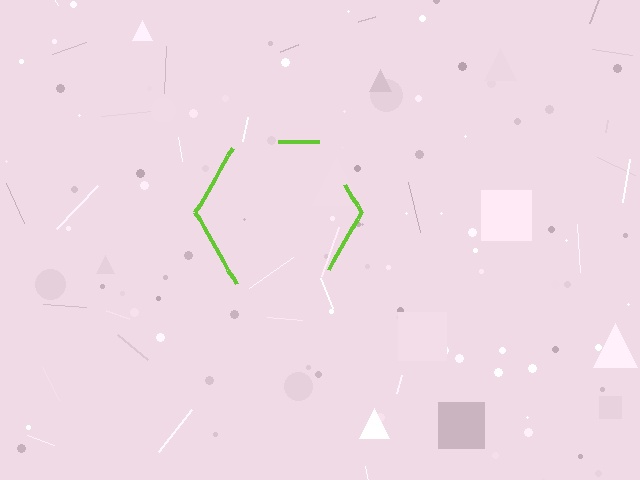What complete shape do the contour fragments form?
The contour fragments form a hexagon.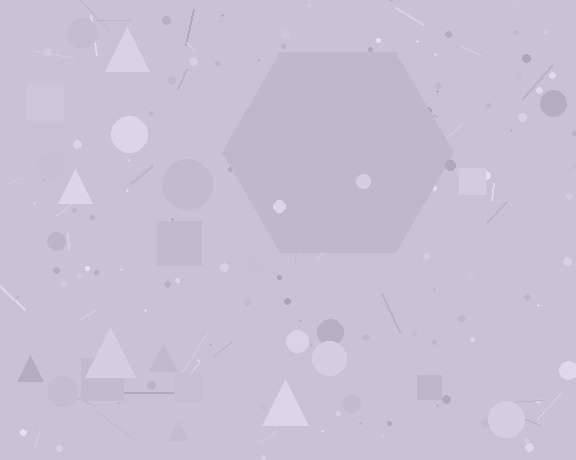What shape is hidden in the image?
A hexagon is hidden in the image.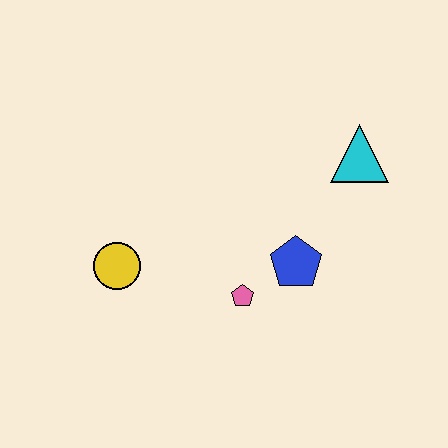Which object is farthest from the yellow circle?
The cyan triangle is farthest from the yellow circle.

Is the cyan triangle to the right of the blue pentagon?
Yes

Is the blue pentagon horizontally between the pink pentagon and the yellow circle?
No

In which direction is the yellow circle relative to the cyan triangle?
The yellow circle is to the left of the cyan triangle.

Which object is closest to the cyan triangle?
The blue pentagon is closest to the cyan triangle.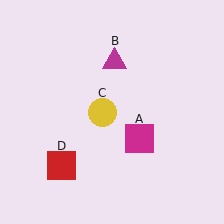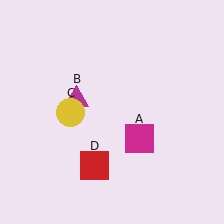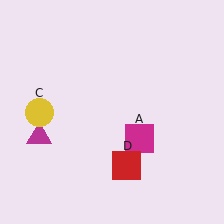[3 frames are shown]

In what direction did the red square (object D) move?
The red square (object D) moved right.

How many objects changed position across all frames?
3 objects changed position: magenta triangle (object B), yellow circle (object C), red square (object D).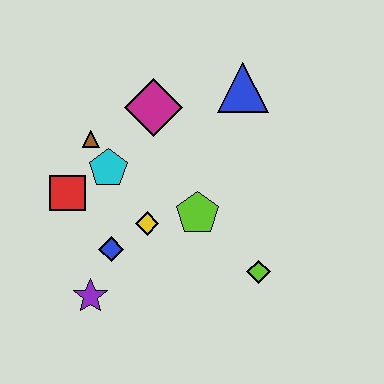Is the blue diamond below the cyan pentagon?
Yes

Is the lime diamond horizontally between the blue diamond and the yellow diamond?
No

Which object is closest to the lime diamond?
The lime pentagon is closest to the lime diamond.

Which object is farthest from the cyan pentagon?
The lime diamond is farthest from the cyan pentagon.